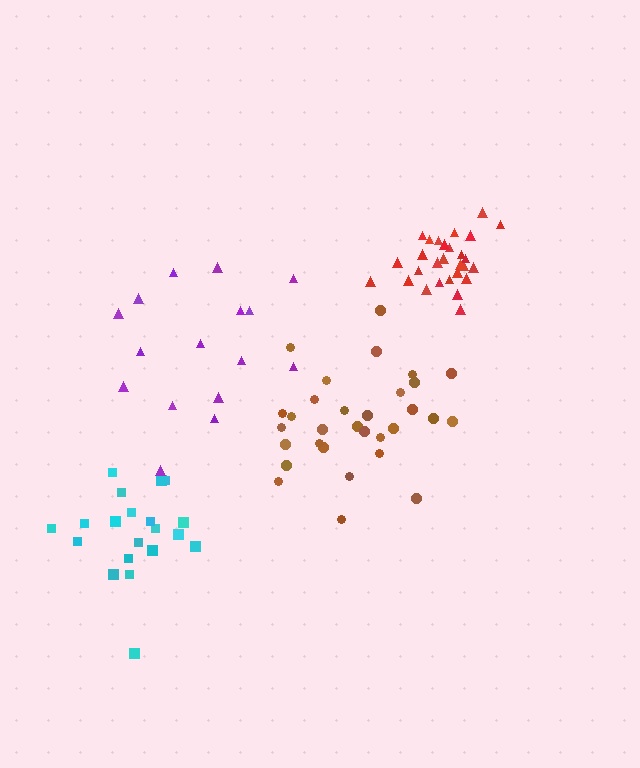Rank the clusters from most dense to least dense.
red, cyan, brown, purple.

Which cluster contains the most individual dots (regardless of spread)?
Brown (31).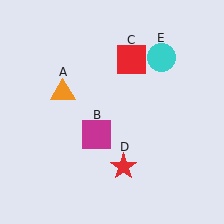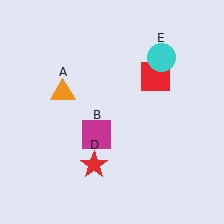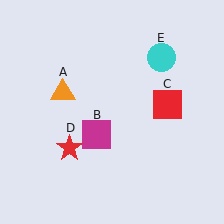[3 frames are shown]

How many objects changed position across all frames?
2 objects changed position: red square (object C), red star (object D).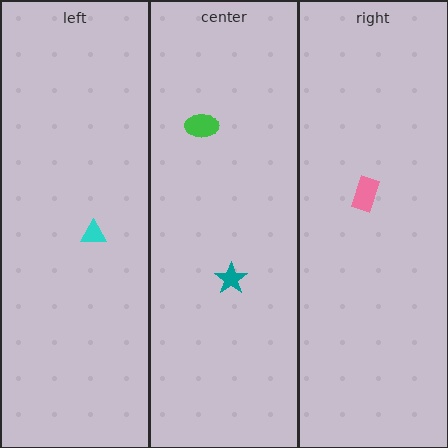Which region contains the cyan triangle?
The left region.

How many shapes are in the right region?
1.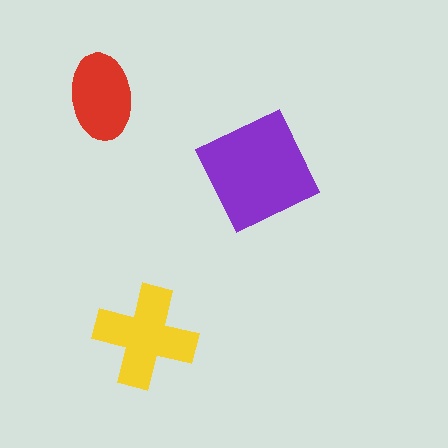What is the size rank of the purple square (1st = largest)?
1st.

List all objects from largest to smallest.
The purple square, the yellow cross, the red ellipse.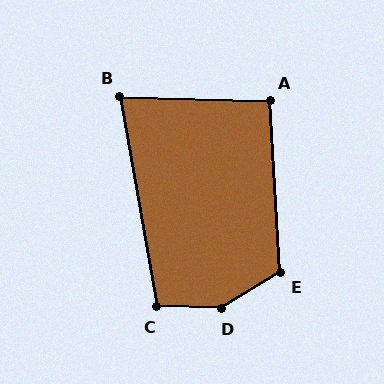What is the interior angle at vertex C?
Approximately 101 degrees (obtuse).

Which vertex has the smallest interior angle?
B, at approximately 78 degrees.